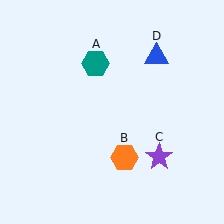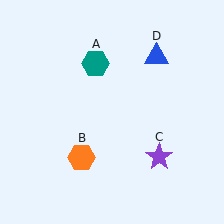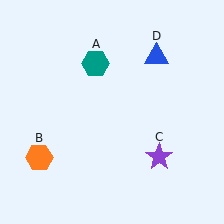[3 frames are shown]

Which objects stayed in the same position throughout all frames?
Teal hexagon (object A) and purple star (object C) and blue triangle (object D) remained stationary.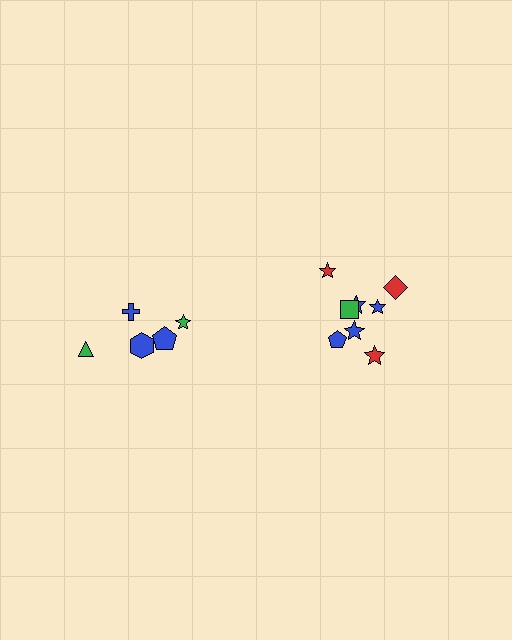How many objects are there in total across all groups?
There are 13 objects.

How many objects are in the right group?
There are 8 objects.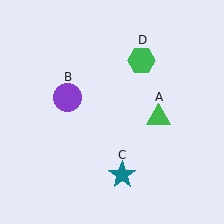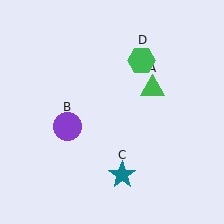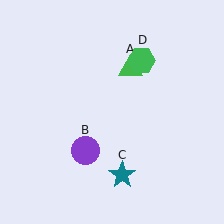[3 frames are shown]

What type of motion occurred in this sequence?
The green triangle (object A), purple circle (object B) rotated counterclockwise around the center of the scene.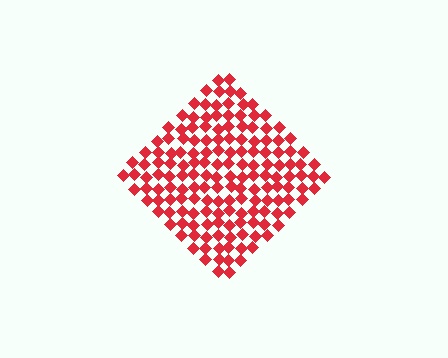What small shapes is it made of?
It is made of small diamonds.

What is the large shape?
The large shape is a diamond.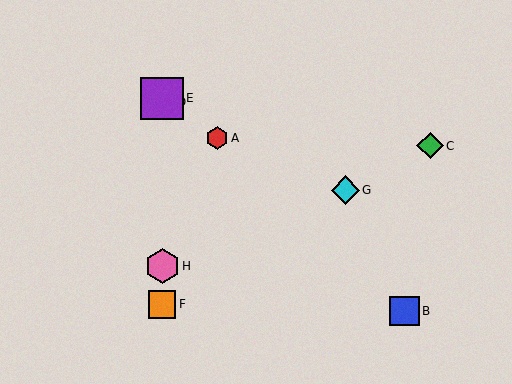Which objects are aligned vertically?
Objects D, E, F, H are aligned vertically.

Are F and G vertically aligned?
No, F is at x≈162 and G is at x≈345.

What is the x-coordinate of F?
Object F is at x≈162.